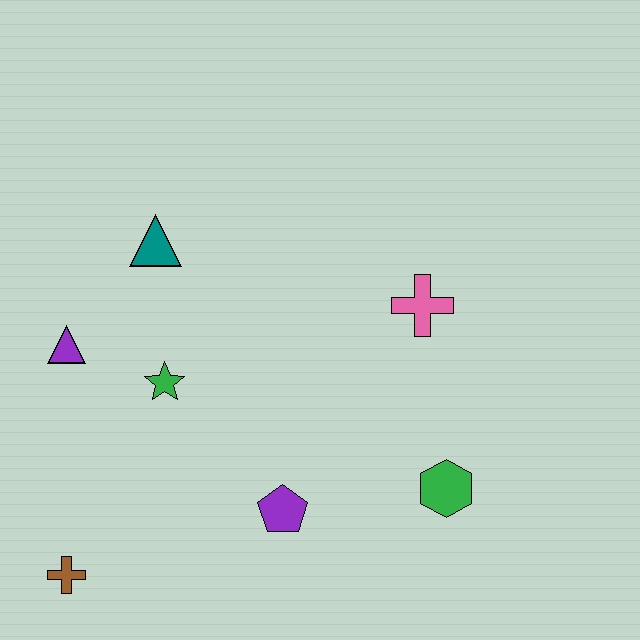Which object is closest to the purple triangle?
The green star is closest to the purple triangle.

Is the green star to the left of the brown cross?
No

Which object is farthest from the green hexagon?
The purple triangle is farthest from the green hexagon.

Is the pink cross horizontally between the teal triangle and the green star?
No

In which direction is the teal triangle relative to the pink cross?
The teal triangle is to the left of the pink cross.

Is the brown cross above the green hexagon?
No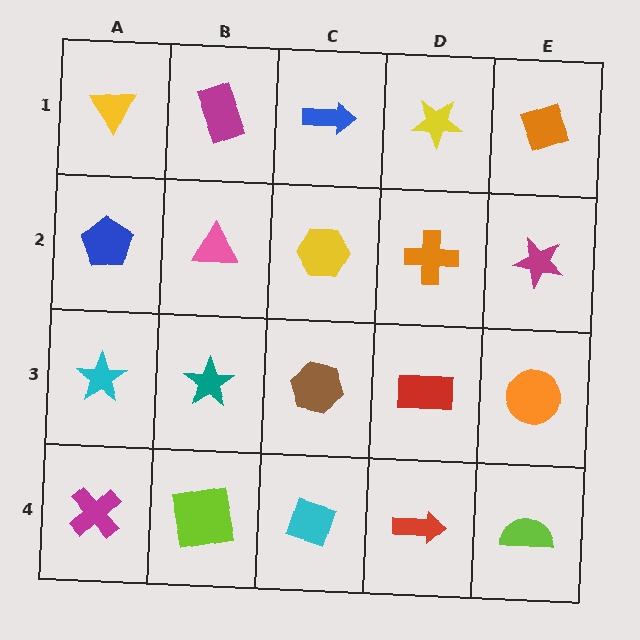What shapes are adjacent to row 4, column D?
A red rectangle (row 3, column D), a cyan diamond (row 4, column C), a lime semicircle (row 4, column E).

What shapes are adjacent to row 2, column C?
A blue arrow (row 1, column C), a brown hexagon (row 3, column C), a pink triangle (row 2, column B), an orange cross (row 2, column D).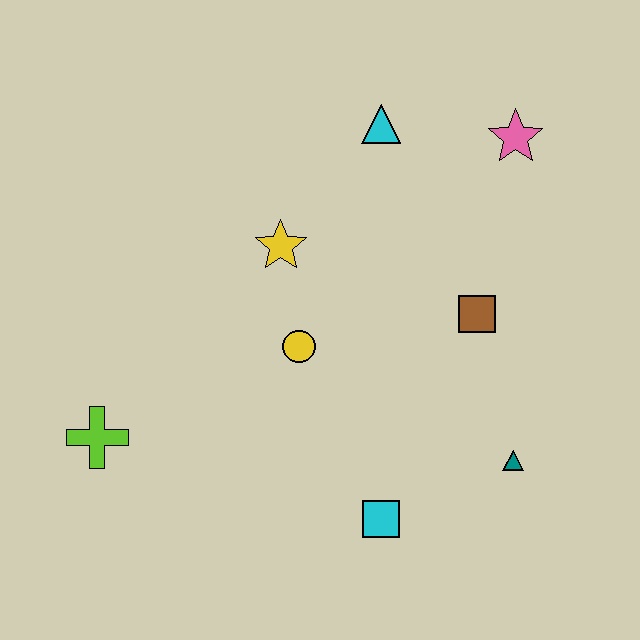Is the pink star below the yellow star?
No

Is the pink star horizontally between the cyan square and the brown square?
No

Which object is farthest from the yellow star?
The teal triangle is farthest from the yellow star.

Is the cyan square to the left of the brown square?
Yes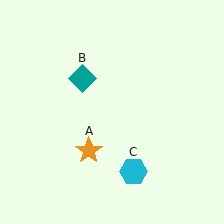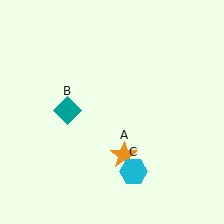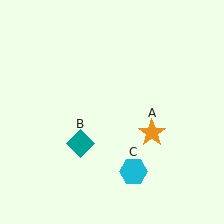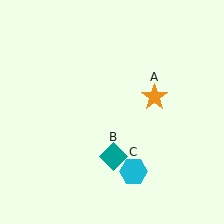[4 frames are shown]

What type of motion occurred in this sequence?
The orange star (object A), teal diamond (object B) rotated counterclockwise around the center of the scene.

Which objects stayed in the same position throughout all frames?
Cyan hexagon (object C) remained stationary.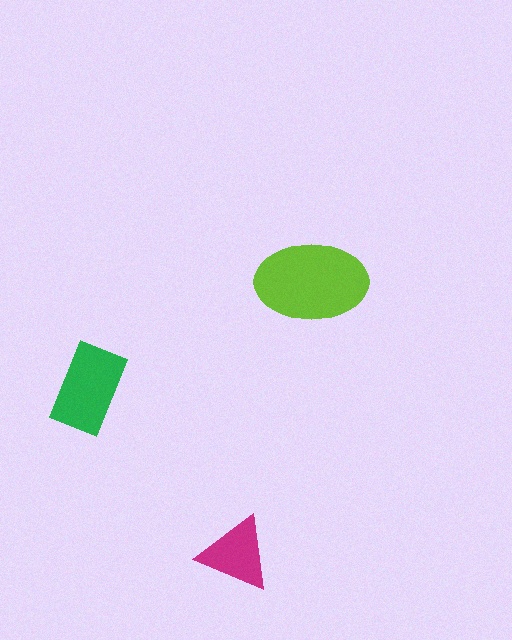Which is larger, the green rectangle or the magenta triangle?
The green rectangle.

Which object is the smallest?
The magenta triangle.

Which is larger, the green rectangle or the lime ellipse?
The lime ellipse.